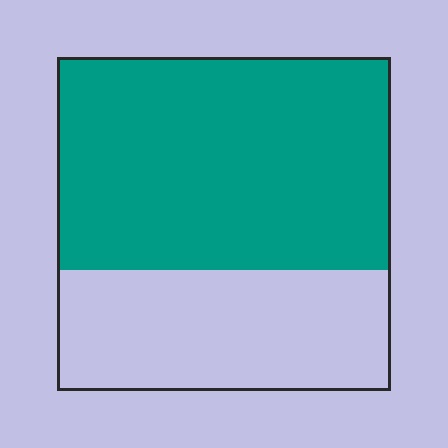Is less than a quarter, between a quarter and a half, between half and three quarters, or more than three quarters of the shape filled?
Between half and three quarters.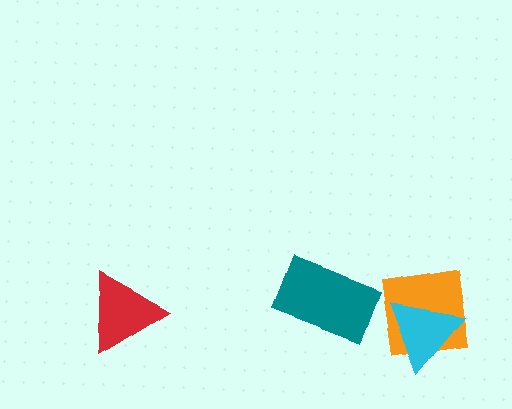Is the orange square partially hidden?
Yes, it is partially covered by another shape.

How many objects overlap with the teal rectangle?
0 objects overlap with the teal rectangle.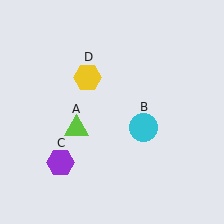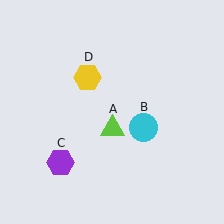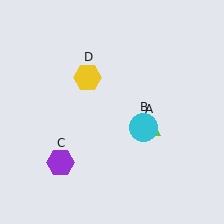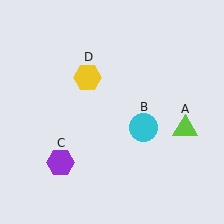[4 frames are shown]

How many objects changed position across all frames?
1 object changed position: lime triangle (object A).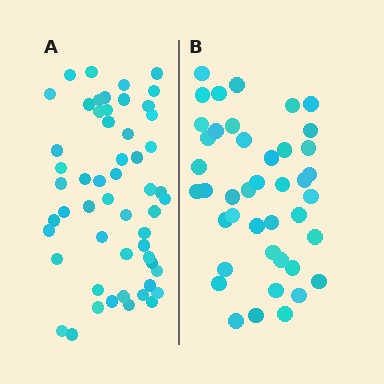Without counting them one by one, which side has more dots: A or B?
Region A (the left region) has more dots.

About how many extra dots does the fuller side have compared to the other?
Region A has roughly 12 or so more dots than region B.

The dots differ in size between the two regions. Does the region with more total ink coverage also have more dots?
No. Region B has more total ink coverage because its dots are larger, but region A actually contains more individual dots. Total area can be misleading — the number of items is what matters here.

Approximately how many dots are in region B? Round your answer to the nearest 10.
About 40 dots. (The exact count is 42, which rounds to 40.)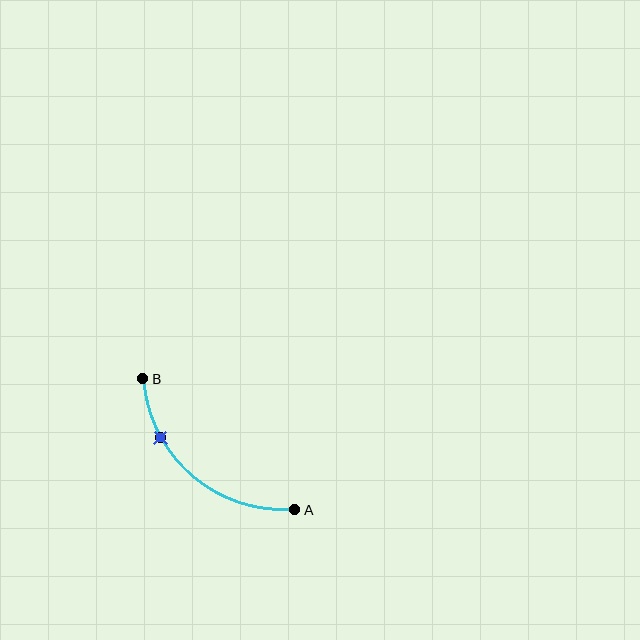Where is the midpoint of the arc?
The arc midpoint is the point on the curve farthest from the straight line joining A and B. It sits below and to the left of that line.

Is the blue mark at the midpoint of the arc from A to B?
No. The blue mark lies on the arc but is closer to endpoint B. The arc midpoint would be at the point on the curve equidistant along the arc from both A and B.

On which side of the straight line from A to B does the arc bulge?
The arc bulges below and to the left of the straight line connecting A and B.